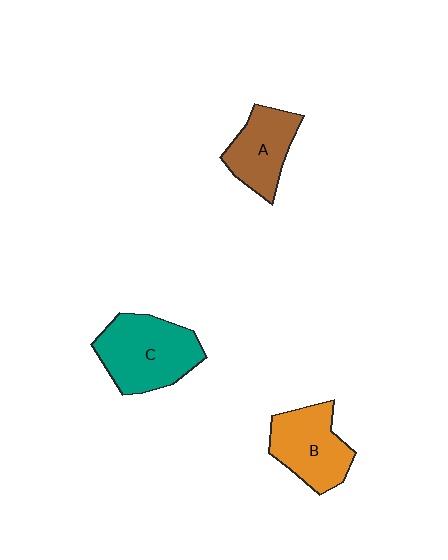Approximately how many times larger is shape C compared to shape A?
Approximately 1.4 times.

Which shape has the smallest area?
Shape A (brown).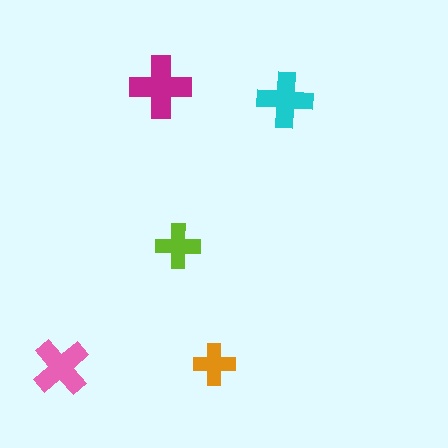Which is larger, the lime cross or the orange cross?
The lime one.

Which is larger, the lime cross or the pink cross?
The pink one.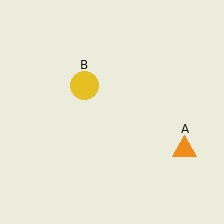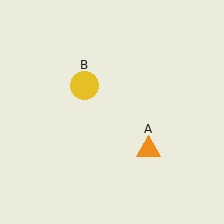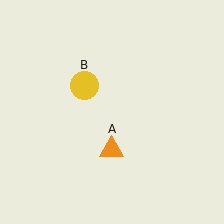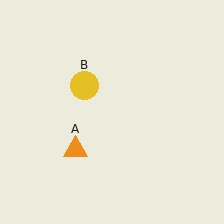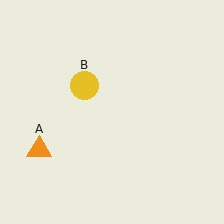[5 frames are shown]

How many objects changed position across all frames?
1 object changed position: orange triangle (object A).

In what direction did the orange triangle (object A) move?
The orange triangle (object A) moved left.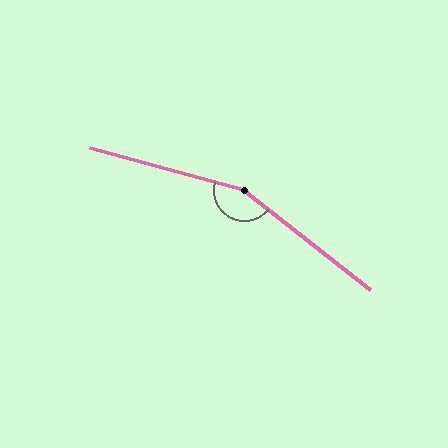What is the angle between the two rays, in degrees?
Approximately 157 degrees.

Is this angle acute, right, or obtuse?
It is obtuse.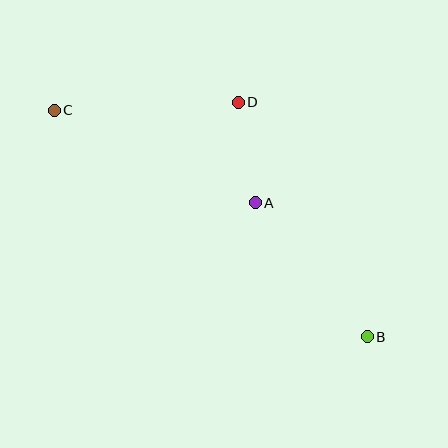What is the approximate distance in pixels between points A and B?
The distance between A and B is approximately 175 pixels.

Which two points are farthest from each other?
Points B and C are farthest from each other.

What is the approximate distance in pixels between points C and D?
The distance between C and D is approximately 184 pixels.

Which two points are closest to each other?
Points A and D are closest to each other.